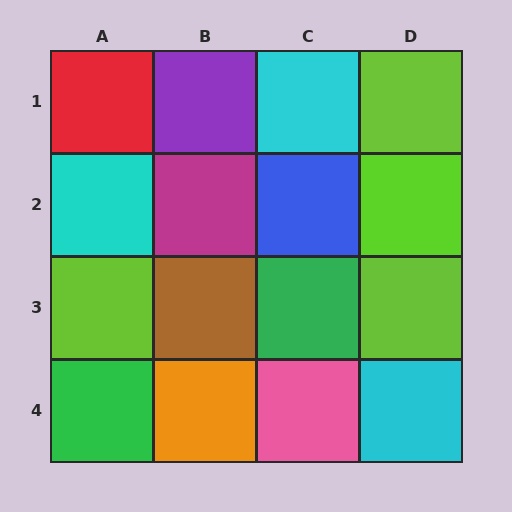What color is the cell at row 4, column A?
Green.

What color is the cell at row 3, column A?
Lime.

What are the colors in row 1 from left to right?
Red, purple, cyan, lime.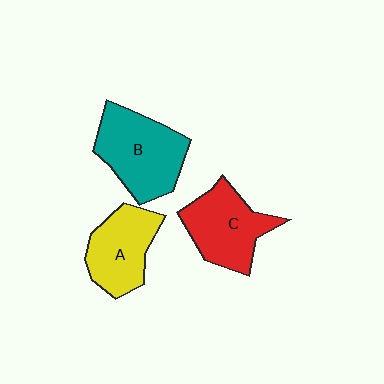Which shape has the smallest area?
Shape A (yellow).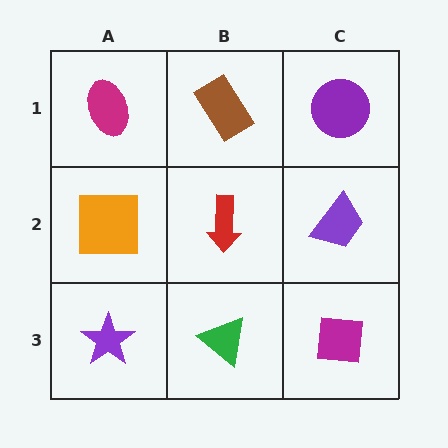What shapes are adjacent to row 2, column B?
A brown rectangle (row 1, column B), a green triangle (row 3, column B), an orange square (row 2, column A), a purple trapezoid (row 2, column C).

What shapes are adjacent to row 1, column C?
A purple trapezoid (row 2, column C), a brown rectangle (row 1, column B).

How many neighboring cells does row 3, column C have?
2.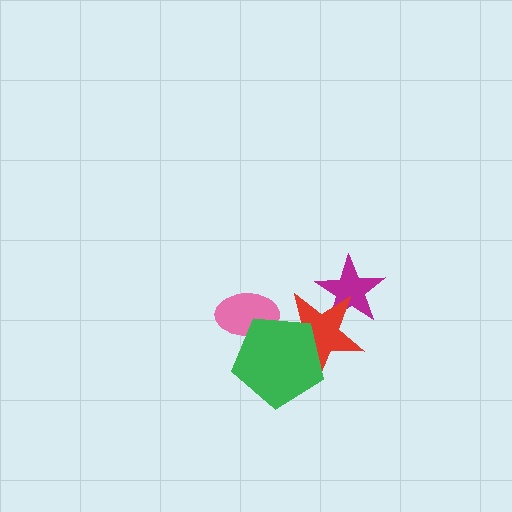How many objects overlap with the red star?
2 objects overlap with the red star.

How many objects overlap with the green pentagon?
2 objects overlap with the green pentagon.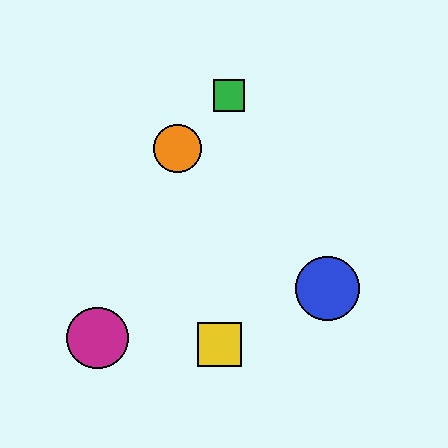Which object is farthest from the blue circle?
The magenta circle is farthest from the blue circle.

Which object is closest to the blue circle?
The yellow square is closest to the blue circle.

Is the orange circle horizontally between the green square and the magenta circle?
Yes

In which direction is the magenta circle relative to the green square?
The magenta circle is below the green square.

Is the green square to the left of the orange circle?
No